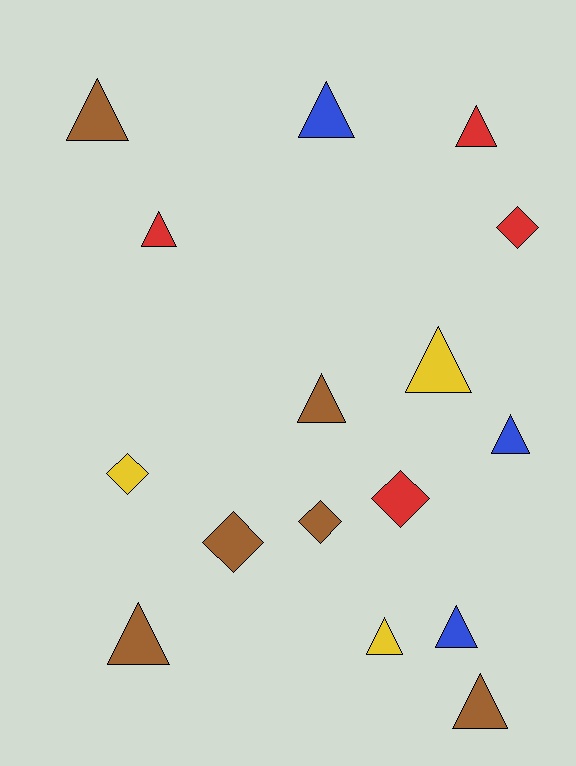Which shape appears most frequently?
Triangle, with 11 objects.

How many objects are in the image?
There are 16 objects.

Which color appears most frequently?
Brown, with 6 objects.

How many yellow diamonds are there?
There is 1 yellow diamond.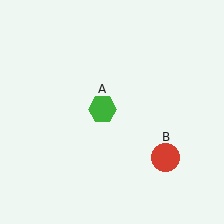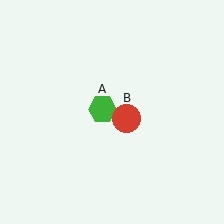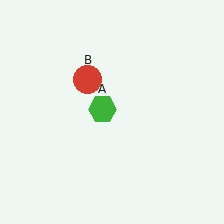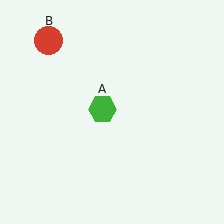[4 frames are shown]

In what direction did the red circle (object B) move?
The red circle (object B) moved up and to the left.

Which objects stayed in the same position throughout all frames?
Green hexagon (object A) remained stationary.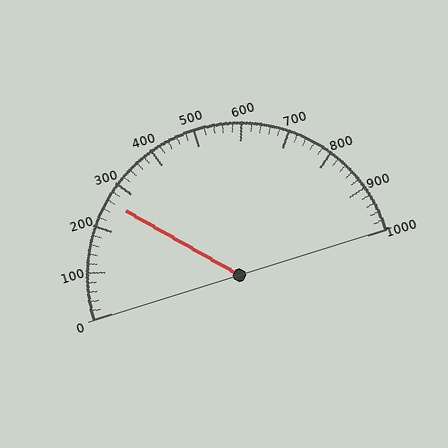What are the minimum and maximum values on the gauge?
The gauge ranges from 0 to 1000.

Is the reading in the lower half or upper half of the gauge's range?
The reading is in the lower half of the range (0 to 1000).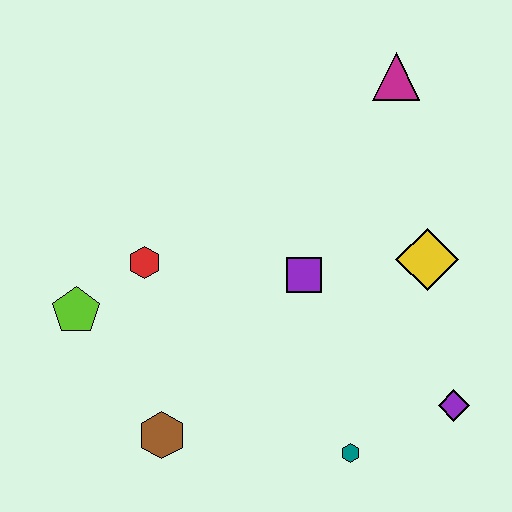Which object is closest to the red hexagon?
The lime pentagon is closest to the red hexagon.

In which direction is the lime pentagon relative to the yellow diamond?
The lime pentagon is to the left of the yellow diamond.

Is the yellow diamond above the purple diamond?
Yes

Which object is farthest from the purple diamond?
The lime pentagon is farthest from the purple diamond.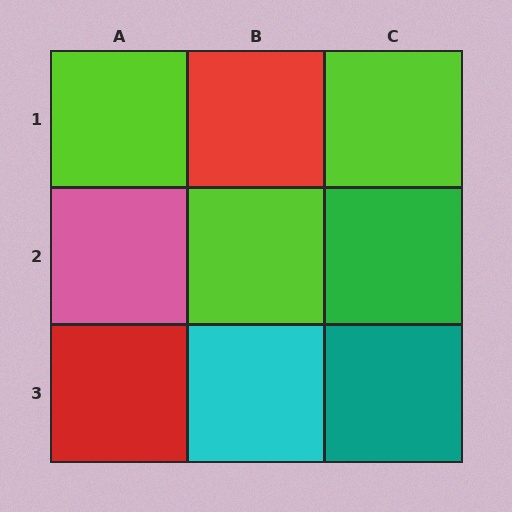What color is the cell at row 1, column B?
Red.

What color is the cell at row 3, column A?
Red.